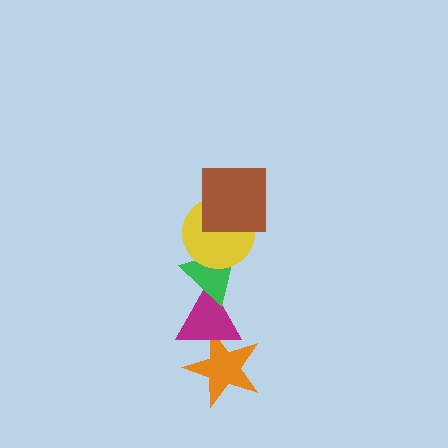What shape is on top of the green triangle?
The yellow circle is on top of the green triangle.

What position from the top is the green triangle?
The green triangle is 3rd from the top.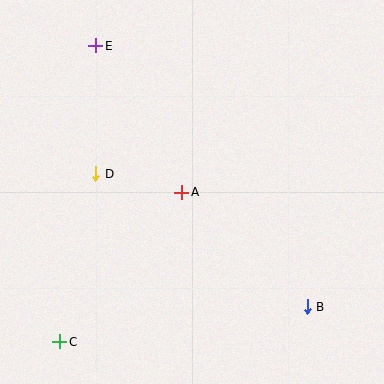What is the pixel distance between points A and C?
The distance between A and C is 193 pixels.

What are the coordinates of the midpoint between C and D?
The midpoint between C and D is at (78, 258).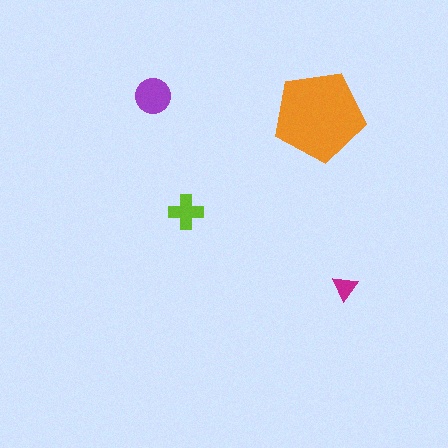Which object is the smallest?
The magenta triangle.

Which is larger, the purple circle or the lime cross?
The purple circle.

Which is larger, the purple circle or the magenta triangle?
The purple circle.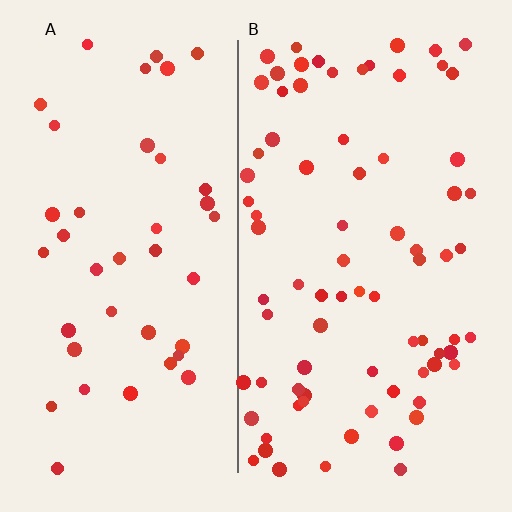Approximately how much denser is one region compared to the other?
Approximately 1.9× — region B over region A.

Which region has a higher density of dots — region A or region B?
B (the right).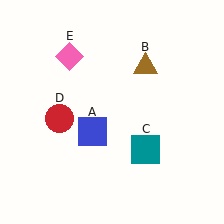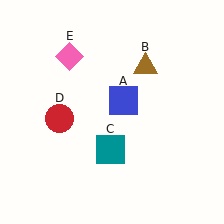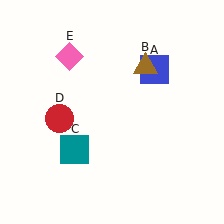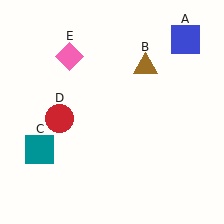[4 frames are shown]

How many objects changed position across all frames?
2 objects changed position: blue square (object A), teal square (object C).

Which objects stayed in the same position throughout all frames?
Brown triangle (object B) and red circle (object D) and pink diamond (object E) remained stationary.